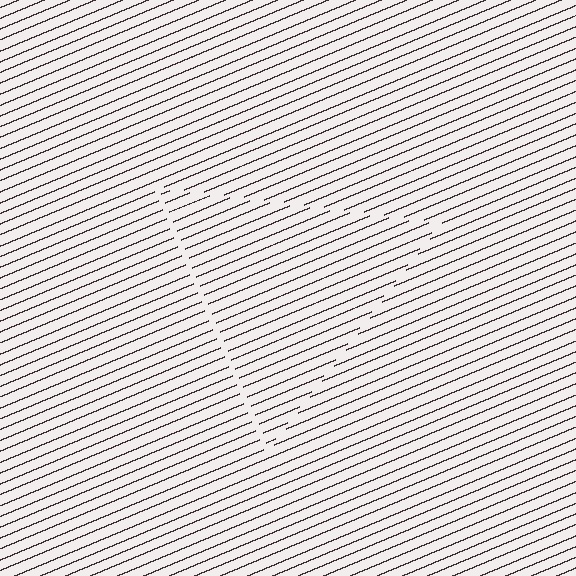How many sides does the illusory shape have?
3 sides — the line-ends trace a triangle.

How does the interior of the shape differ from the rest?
The interior of the shape contains the same grating, shifted by half a period — the contour is defined by the phase discontinuity where line-ends from the inner and outer gratings abut.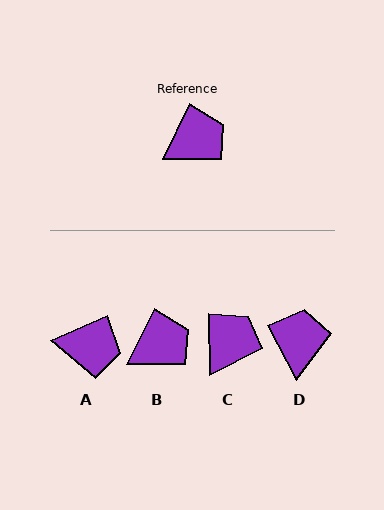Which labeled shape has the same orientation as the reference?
B.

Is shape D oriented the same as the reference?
No, it is off by about 54 degrees.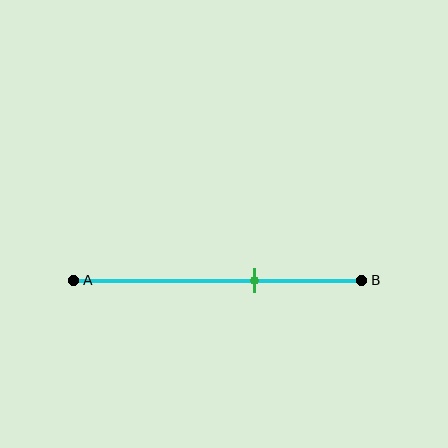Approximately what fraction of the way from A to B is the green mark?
The green mark is approximately 65% of the way from A to B.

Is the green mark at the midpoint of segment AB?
No, the mark is at about 65% from A, not at the 50% midpoint.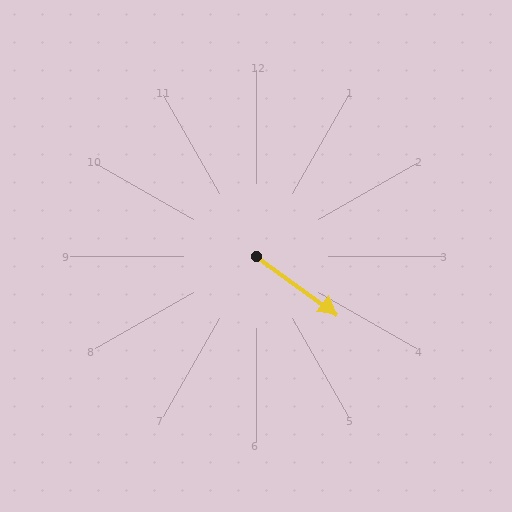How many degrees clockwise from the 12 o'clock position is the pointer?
Approximately 126 degrees.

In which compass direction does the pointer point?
Southeast.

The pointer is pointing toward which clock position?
Roughly 4 o'clock.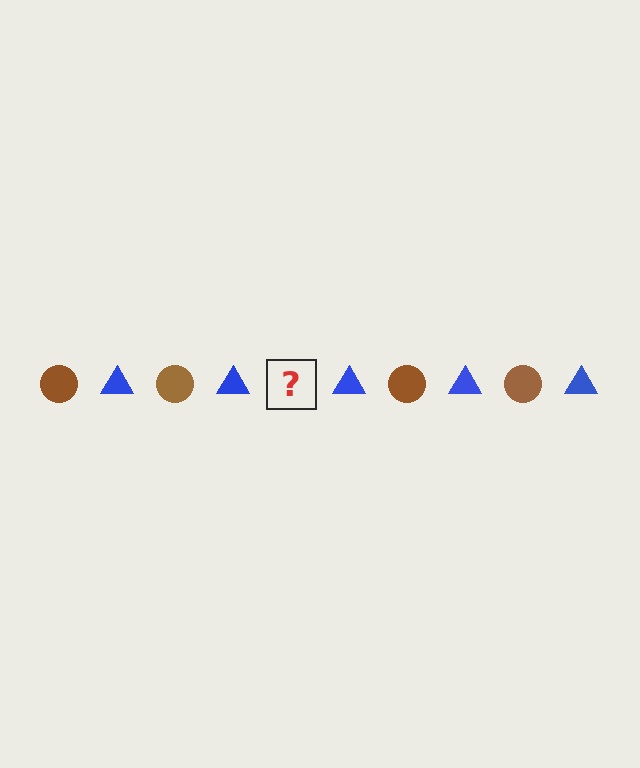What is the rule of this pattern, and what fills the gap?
The rule is that the pattern alternates between brown circle and blue triangle. The gap should be filled with a brown circle.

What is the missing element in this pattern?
The missing element is a brown circle.